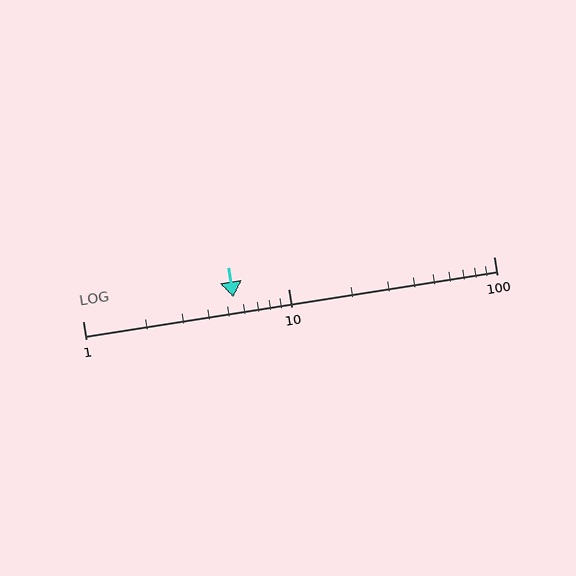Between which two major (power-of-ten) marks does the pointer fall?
The pointer is between 1 and 10.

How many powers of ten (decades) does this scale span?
The scale spans 2 decades, from 1 to 100.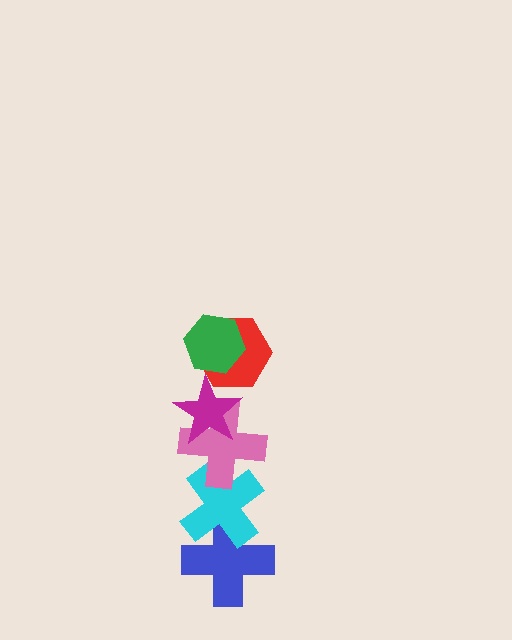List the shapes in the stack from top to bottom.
From top to bottom: the green hexagon, the red hexagon, the magenta star, the pink cross, the cyan cross, the blue cross.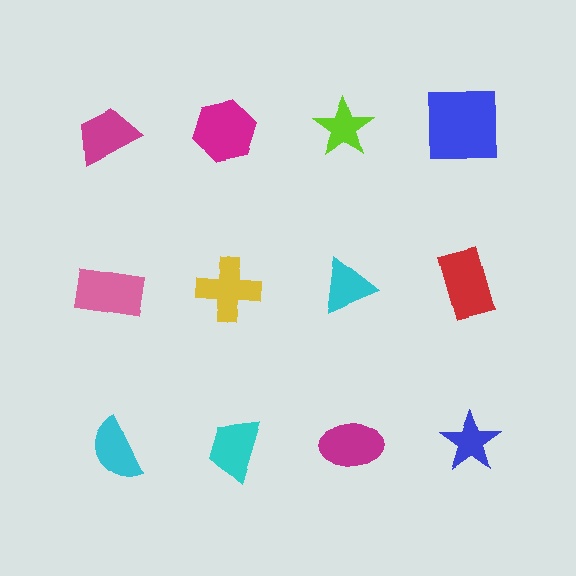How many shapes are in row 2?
4 shapes.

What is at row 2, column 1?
A pink rectangle.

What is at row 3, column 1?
A cyan semicircle.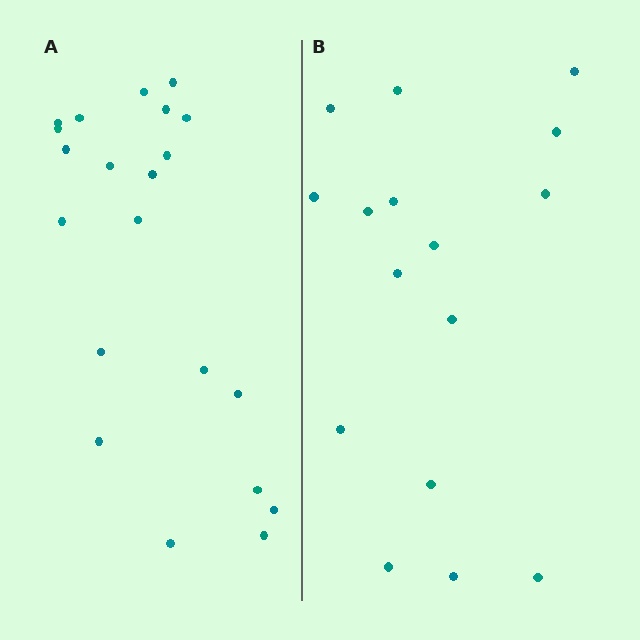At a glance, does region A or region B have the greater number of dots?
Region A (the left region) has more dots.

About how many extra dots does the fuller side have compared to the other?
Region A has about 5 more dots than region B.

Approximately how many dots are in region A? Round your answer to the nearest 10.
About 20 dots. (The exact count is 21, which rounds to 20.)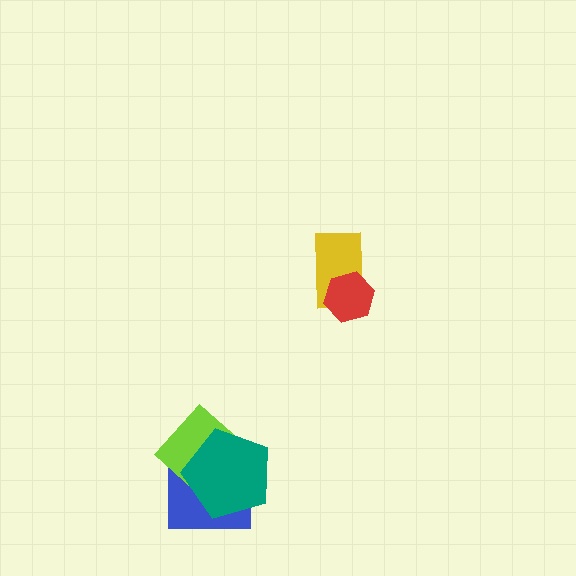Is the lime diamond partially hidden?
Yes, it is partially covered by another shape.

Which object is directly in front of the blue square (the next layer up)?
The lime diamond is directly in front of the blue square.